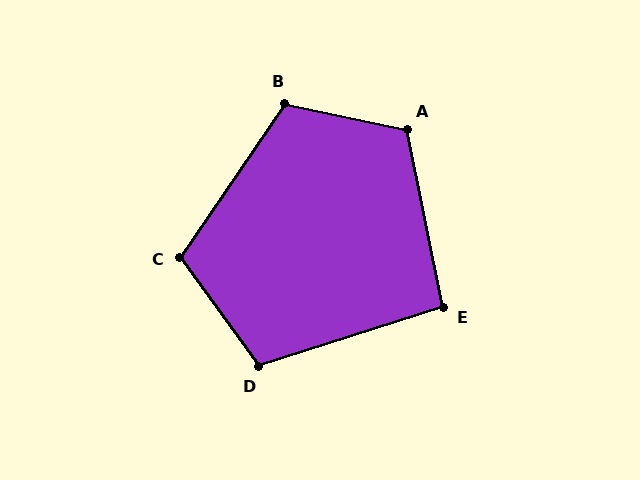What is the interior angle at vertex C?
Approximately 110 degrees (obtuse).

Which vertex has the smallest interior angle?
E, at approximately 96 degrees.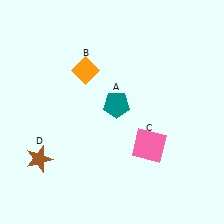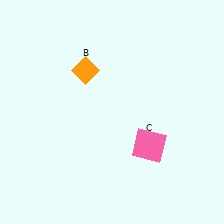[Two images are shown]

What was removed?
The teal pentagon (A), the brown star (D) were removed in Image 2.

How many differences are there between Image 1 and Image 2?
There are 2 differences between the two images.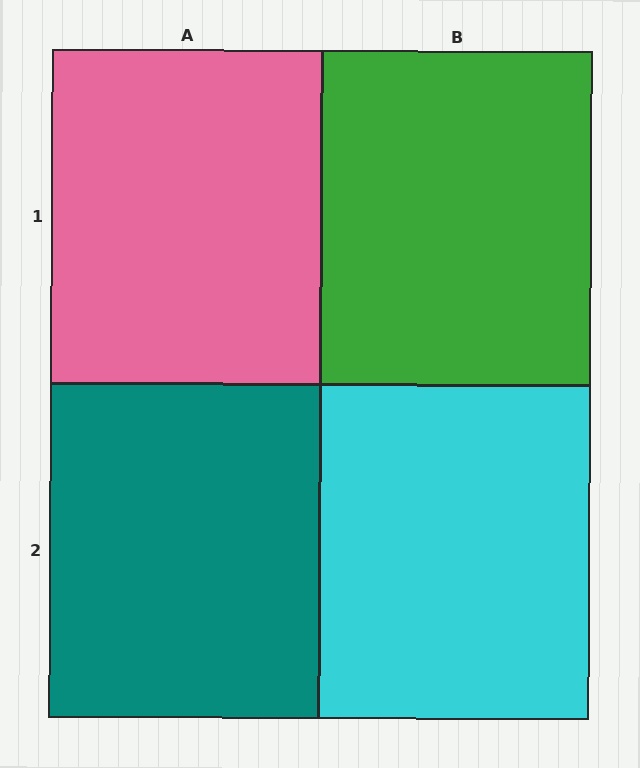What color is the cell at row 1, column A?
Pink.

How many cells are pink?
1 cell is pink.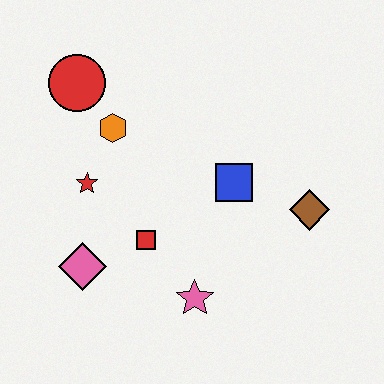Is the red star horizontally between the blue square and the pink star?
No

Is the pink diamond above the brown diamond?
No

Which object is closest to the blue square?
The brown diamond is closest to the blue square.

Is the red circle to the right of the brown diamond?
No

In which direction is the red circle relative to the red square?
The red circle is above the red square.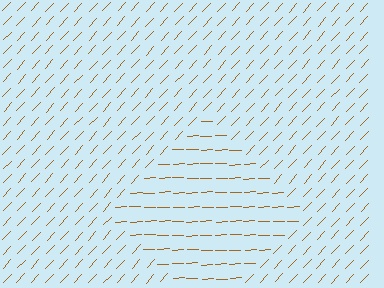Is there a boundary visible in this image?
Yes, there is a texture boundary formed by a change in line orientation.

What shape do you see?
I see a diamond.